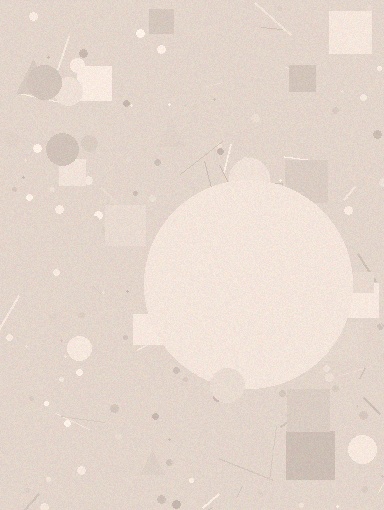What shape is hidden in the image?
A circle is hidden in the image.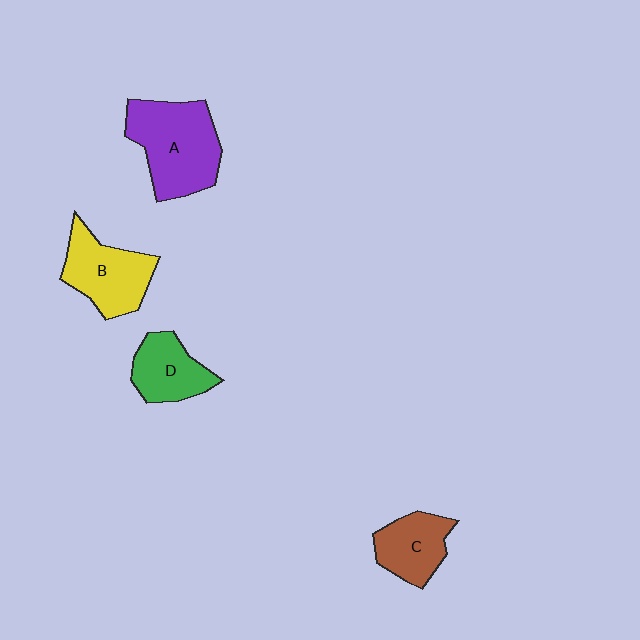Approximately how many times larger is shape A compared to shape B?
Approximately 1.3 times.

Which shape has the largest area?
Shape A (purple).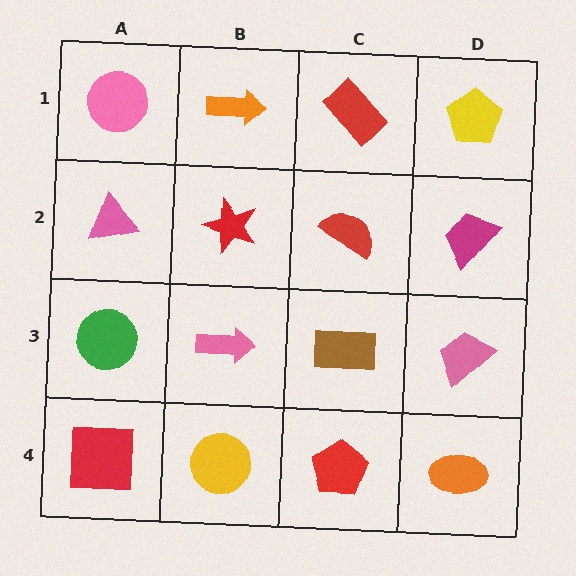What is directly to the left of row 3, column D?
A brown rectangle.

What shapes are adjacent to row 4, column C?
A brown rectangle (row 3, column C), a yellow circle (row 4, column B), an orange ellipse (row 4, column D).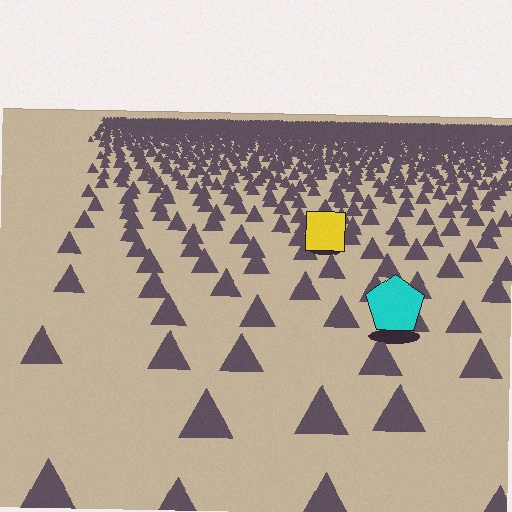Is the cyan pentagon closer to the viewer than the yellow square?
Yes. The cyan pentagon is closer — you can tell from the texture gradient: the ground texture is coarser near it.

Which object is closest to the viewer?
The cyan pentagon is closest. The texture marks near it are larger and more spread out.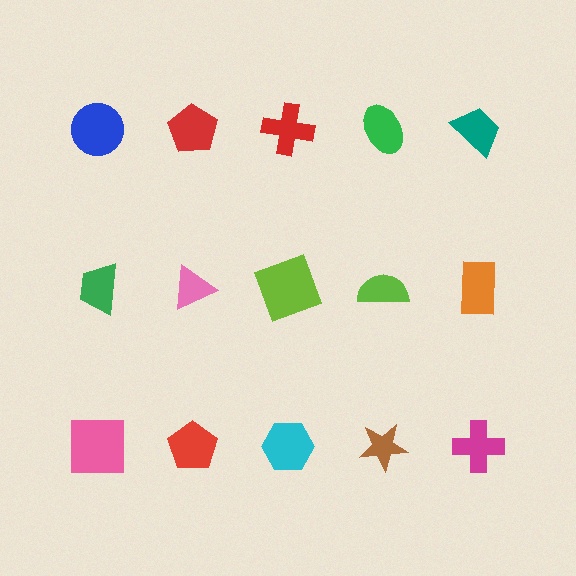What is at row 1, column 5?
A teal trapezoid.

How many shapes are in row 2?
5 shapes.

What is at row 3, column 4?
A brown star.